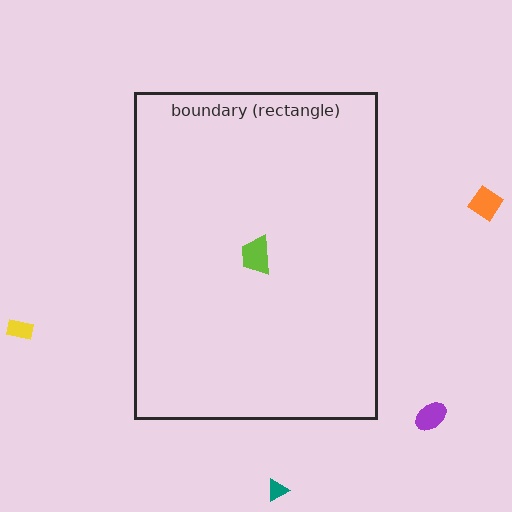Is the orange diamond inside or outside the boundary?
Outside.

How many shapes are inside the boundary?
1 inside, 4 outside.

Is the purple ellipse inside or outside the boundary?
Outside.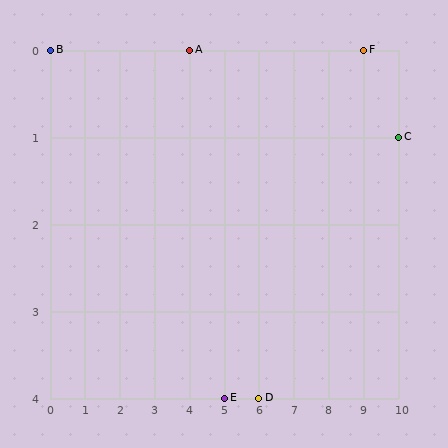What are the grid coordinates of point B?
Point B is at grid coordinates (0, 0).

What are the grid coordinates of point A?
Point A is at grid coordinates (4, 0).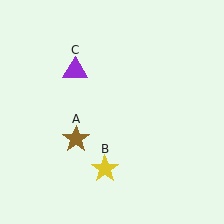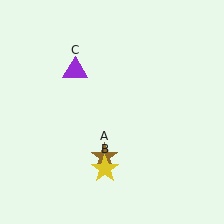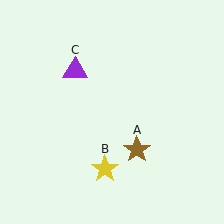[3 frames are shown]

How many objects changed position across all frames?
1 object changed position: brown star (object A).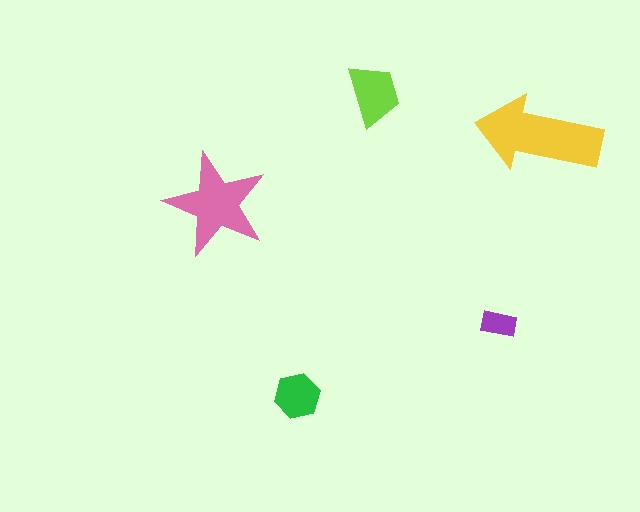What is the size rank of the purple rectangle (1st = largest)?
5th.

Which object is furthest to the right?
The yellow arrow is rightmost.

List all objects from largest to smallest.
The yellow arrow, the pink star, the lime trapezoid, the green hexagon, the purple rectangle.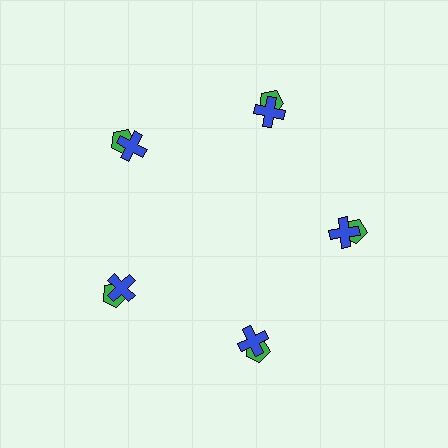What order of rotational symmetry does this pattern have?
This pattern has 5-fold rotational symmetry.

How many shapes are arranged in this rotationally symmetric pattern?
There are 10 shapes, arranged in 5 groups of 2.